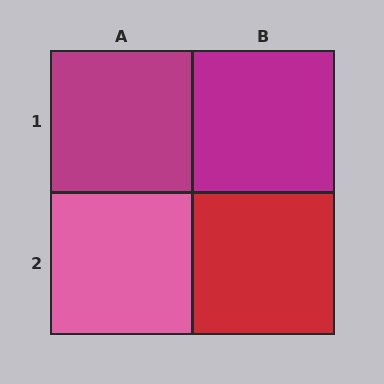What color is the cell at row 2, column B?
Red.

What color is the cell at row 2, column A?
Pink.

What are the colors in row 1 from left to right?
Magenta, magenta.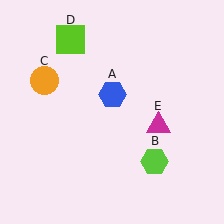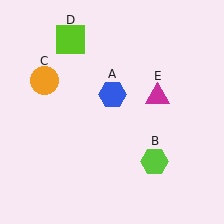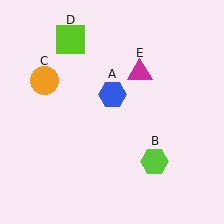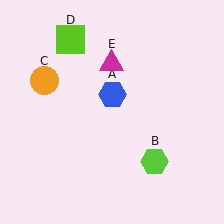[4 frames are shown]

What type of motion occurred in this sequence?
The magenta triangle (object E) rotated counterclockwise around the center of the scene.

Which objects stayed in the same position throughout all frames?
Blue hexagon (object A) and lime hexagon (object B) and orange circle (object C) and lime square (object D) remained stationary.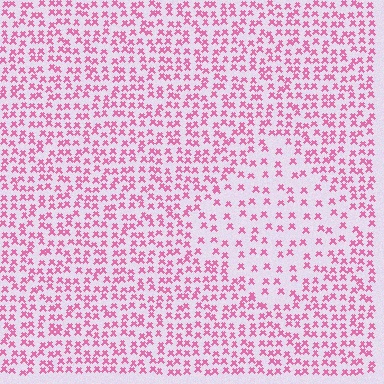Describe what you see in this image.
The image contains small pink elements arranged at two different densities. A diamond-shaped region is visible where the elements are less densely packed than the surrounding area.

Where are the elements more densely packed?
The elements are more densely packed outside the diamond boundary.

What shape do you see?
I see a diamond.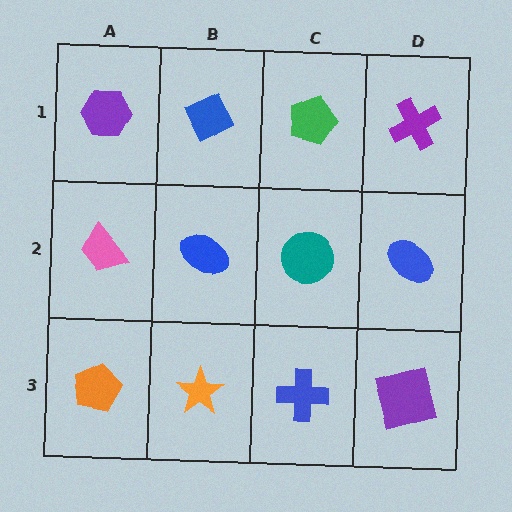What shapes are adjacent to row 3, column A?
A pink trapezoid (row 2, column A), an orange star (row 3, column B).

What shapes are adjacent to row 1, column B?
A blue ellipse (row 2, column B), a purple hexagon (row 1, column A), a green pentagon (row 1, column C).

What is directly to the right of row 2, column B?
A teal circle.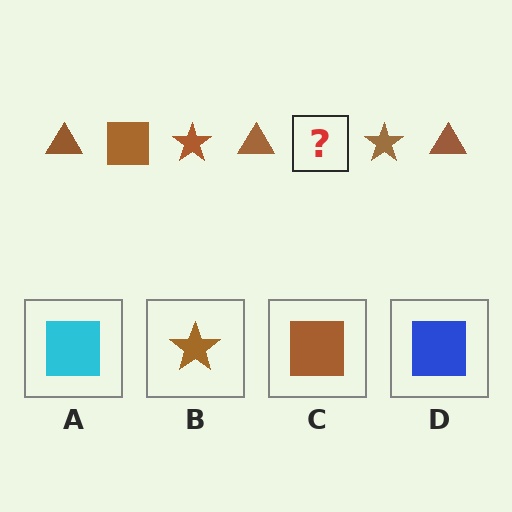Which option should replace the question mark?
Option C.